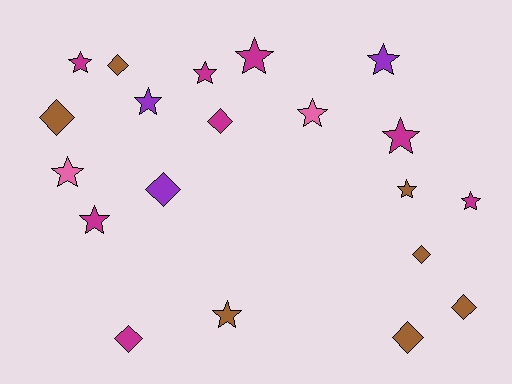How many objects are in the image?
There are 20 objects.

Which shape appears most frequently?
Star, with 12 objects.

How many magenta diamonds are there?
There are 2 magenta diamonds.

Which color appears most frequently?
Magenta, with 8 objects.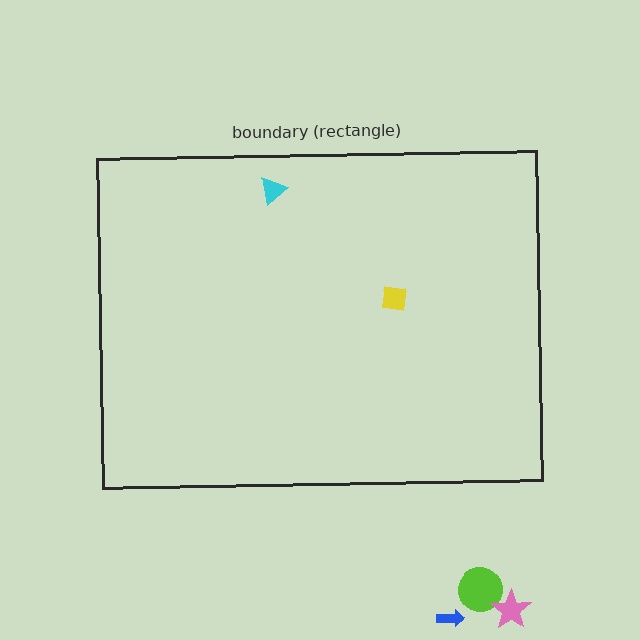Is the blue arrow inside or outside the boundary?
Outside.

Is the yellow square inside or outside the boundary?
Inside.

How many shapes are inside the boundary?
2 inside, 3 outside.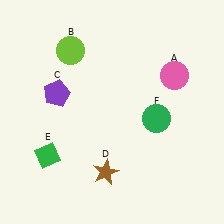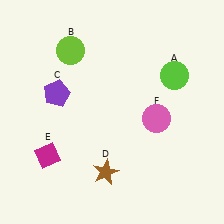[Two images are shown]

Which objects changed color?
A changed from pink to lime. E changed from green to magenta. F changed from green to pink.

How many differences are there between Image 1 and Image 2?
There are 3 differences between the two images.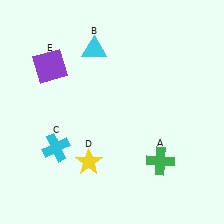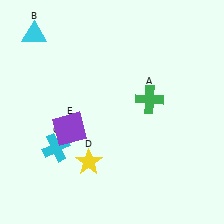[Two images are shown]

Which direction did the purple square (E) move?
The purple square (E) moved down.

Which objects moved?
The objects that moved are: the green cross (A), the cyan triangle (B), the purple square (E).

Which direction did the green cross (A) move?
The green cross (A) moved up.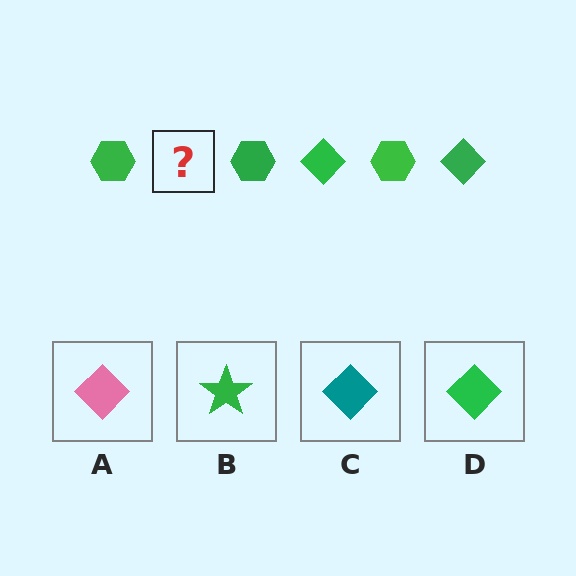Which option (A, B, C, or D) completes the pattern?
D.